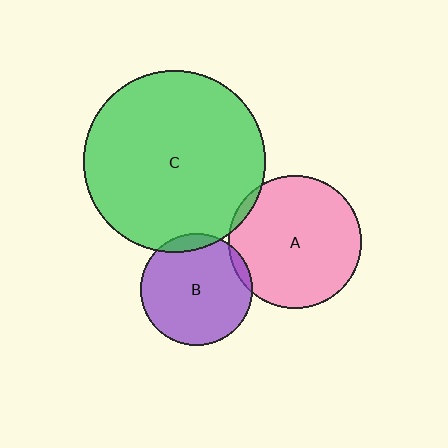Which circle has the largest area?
Circle C (green).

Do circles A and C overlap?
Yes.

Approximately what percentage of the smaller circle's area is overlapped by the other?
Approximately 5%.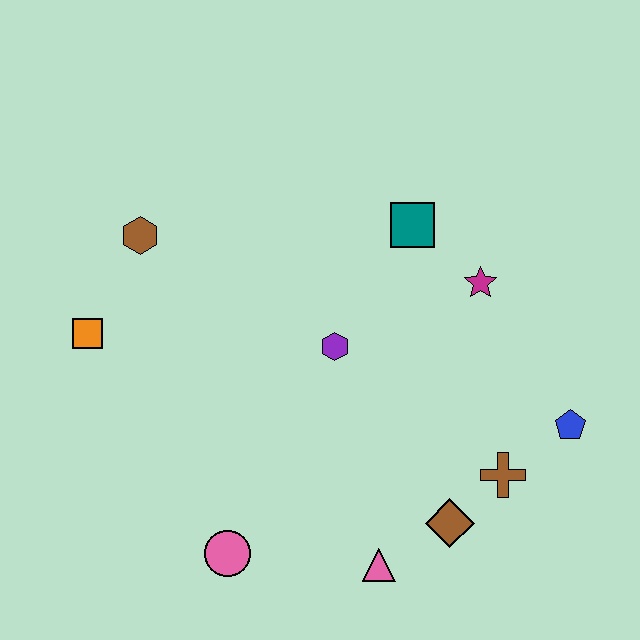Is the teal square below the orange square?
No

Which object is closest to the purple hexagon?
The teal square is closest to the purple hexagon.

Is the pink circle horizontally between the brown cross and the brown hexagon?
Yes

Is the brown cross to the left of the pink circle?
No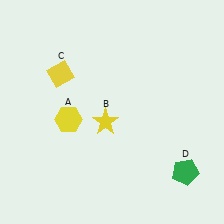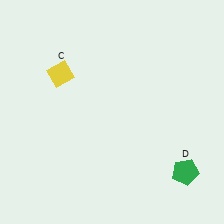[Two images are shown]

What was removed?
The yellow hexagon (A), the yellow star (B) were removed in Image 2.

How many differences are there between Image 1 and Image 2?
There are 2 differences between the two images.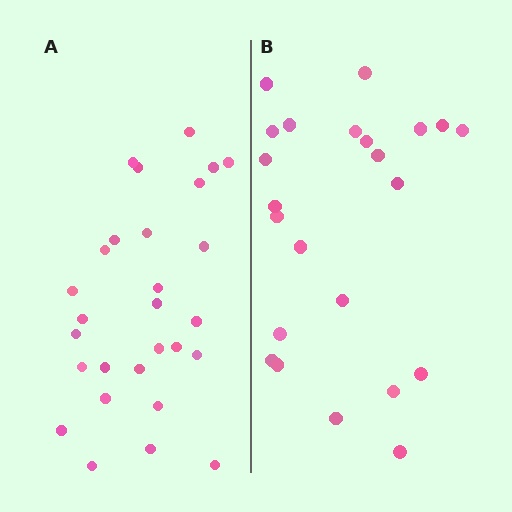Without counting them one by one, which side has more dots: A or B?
Region A (the left region) has more dots.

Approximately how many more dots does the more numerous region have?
Region A has about 5 more dots than region B.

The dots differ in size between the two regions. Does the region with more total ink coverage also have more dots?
No. Region B has more total ink coverage because its dots are larger, but region A actually contains more individual dots. Total area can be misleading — the number of items is what matters here.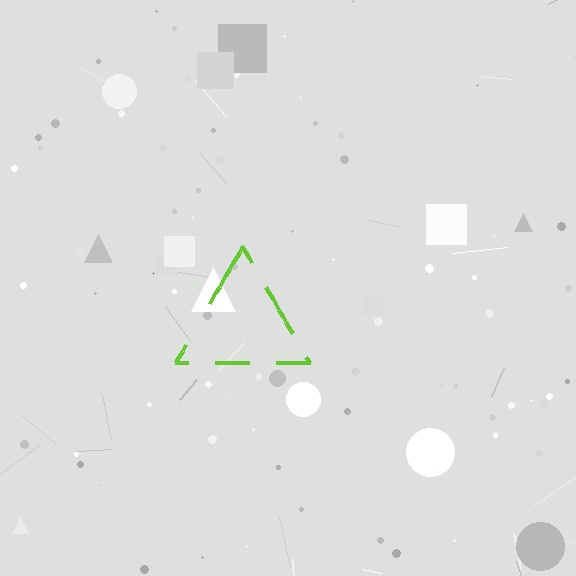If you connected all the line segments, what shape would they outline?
They would outline a triangle.